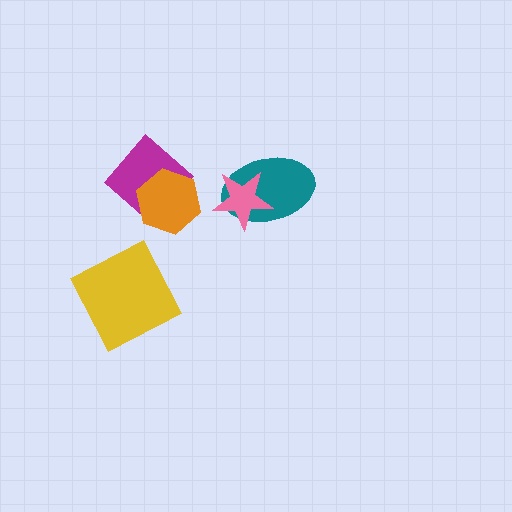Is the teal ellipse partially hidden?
Yes, it is partially covered by another shape.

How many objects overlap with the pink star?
1 object overlaps with the pink star.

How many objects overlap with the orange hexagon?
1 object overlaps with the orange hexagon.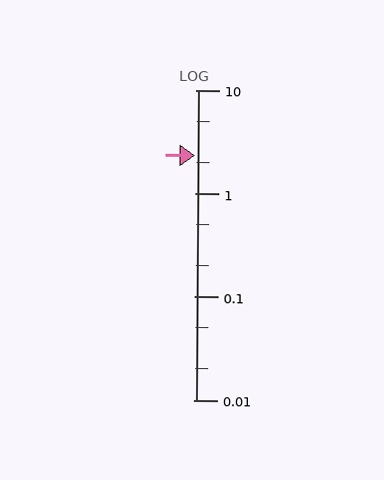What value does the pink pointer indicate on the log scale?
The pointer indicates approximately 2.3.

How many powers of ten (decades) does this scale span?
The scale spans 3 decades, from 0.01 to 10.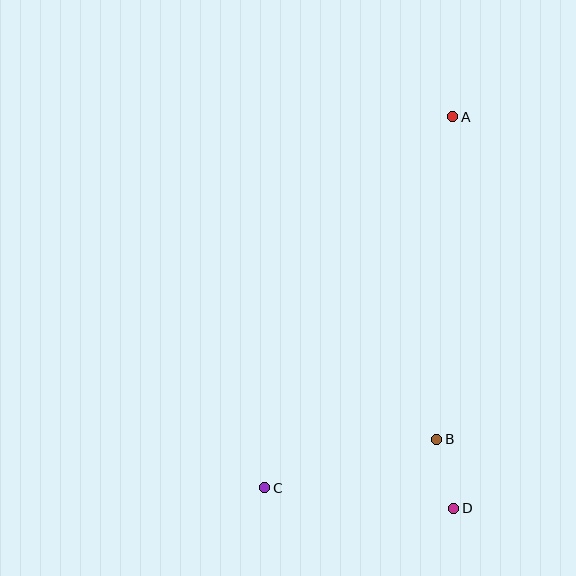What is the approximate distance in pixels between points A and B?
The distance between A and B is approximately 323 pixels.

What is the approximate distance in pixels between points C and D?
The distance between C and D is approximately 190 pixels.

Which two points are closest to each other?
Points B and D are closest to each other.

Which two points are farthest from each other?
Points A and C are farthest from each other.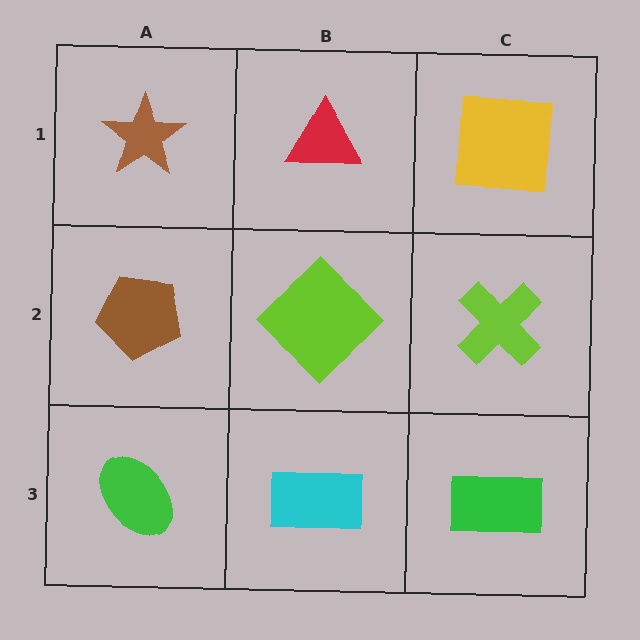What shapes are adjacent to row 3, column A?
A brown pentagon (row 2, column A), a cyan rectangle (row 3, column B).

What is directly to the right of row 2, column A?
A lime diamond.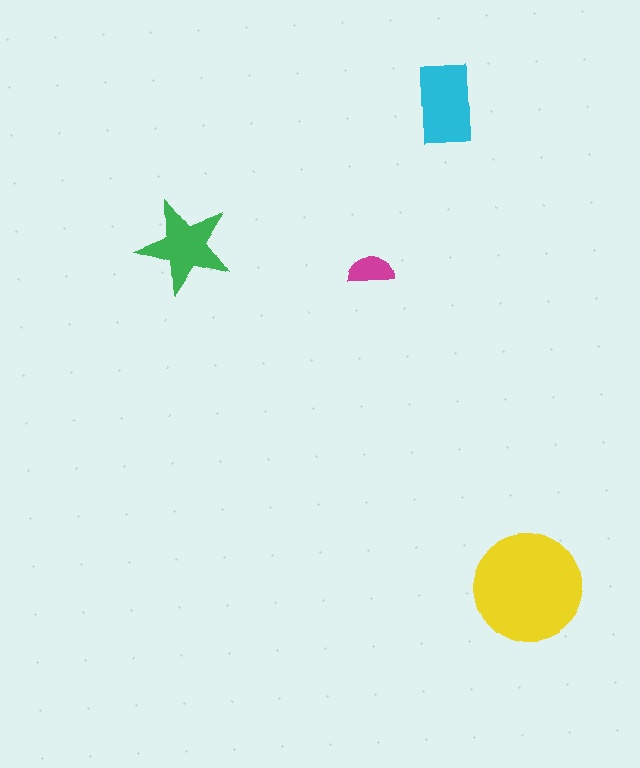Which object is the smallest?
The magenta semicircle.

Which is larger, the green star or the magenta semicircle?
The green star.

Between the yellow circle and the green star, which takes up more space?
The yellow circle.